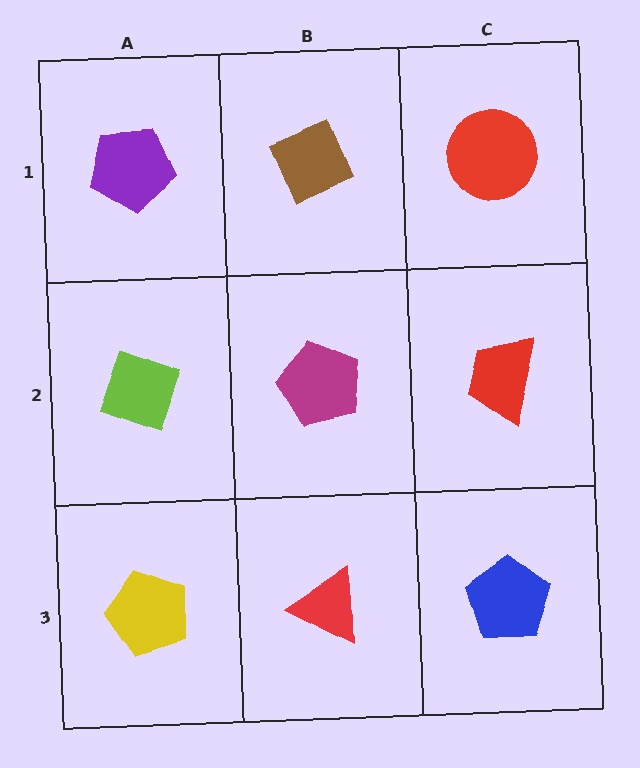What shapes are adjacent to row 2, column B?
A brown diamond (row 1, column B), a red triangle (row 3, column B), a lime diamond (row 2, column A), a red trapezoid (row 2, column C).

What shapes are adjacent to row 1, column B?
A magenta pentagon (row 2, column B), a purple pentagon (row 1, column A), a red circle (row 1, column C).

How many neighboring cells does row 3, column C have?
2.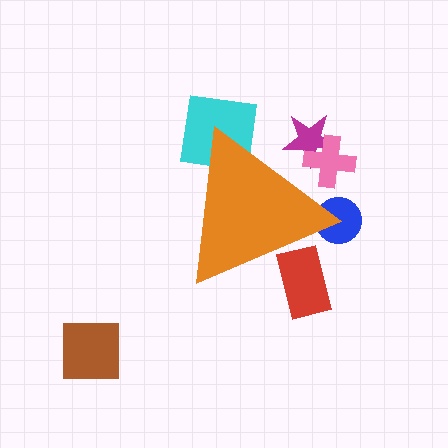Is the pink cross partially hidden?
Yes, the pink cross is partially hidden behind the orange triangle.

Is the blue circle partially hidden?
Yes, the blue circle is partially hidden behind the orange triangle.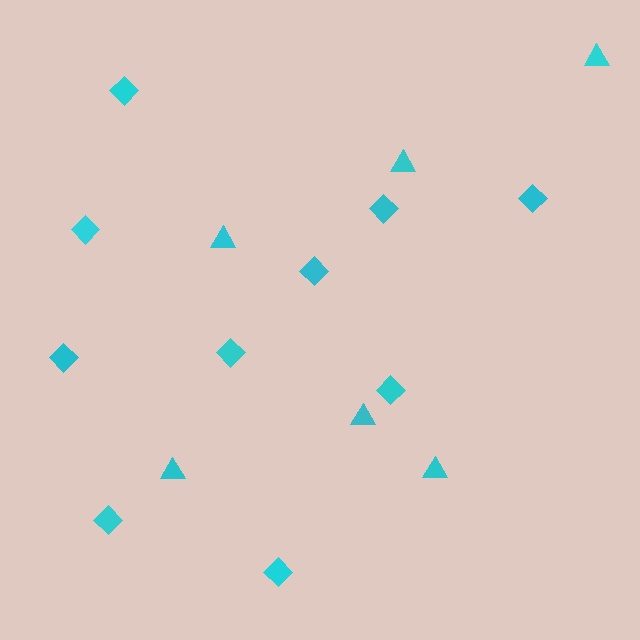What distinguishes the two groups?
There are 2 groups: one group of triangles (6) and one group of diamonds (10).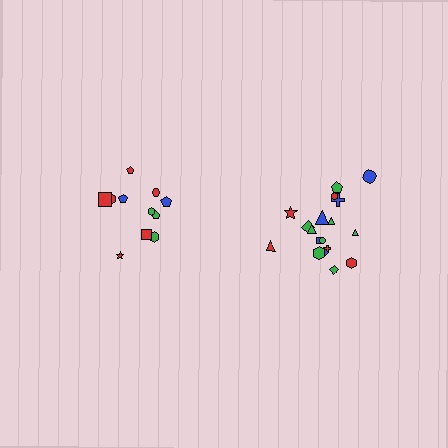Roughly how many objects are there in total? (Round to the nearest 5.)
Roughly 30 objects in total.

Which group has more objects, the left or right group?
The right group.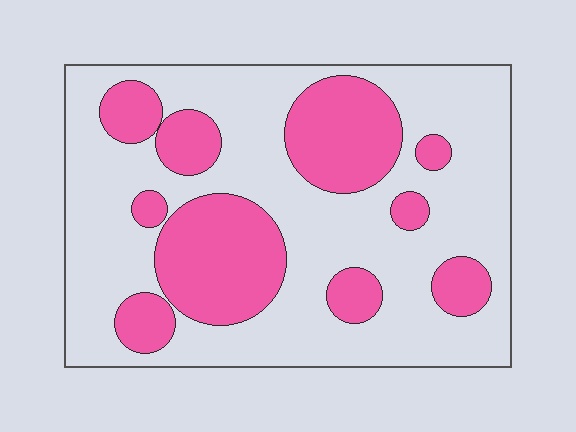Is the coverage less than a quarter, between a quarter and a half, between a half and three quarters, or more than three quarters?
Between a quarter and a half.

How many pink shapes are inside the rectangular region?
10.